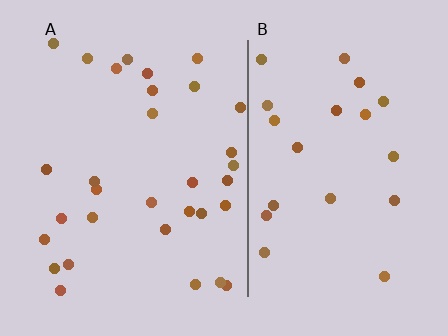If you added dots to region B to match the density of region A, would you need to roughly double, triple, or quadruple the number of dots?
Approximately double.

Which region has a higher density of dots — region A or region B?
A (the left).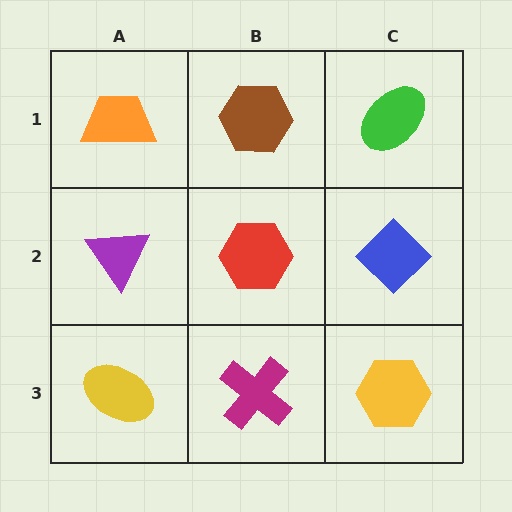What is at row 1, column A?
An orange trapezoid.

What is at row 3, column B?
A magenta cross.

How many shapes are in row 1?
3 shapes.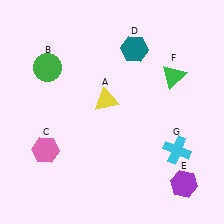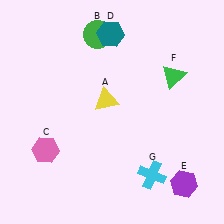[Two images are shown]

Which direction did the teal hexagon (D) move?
The teal hexagon (D) moved left.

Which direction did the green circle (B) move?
The green circle (B) moved right.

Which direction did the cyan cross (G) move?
The cyan cross (G) moved left.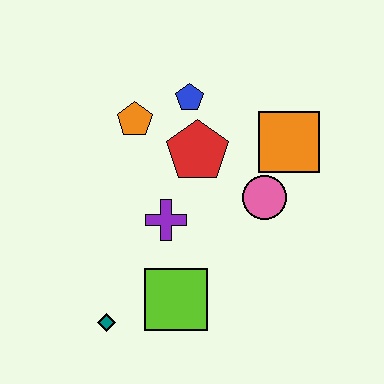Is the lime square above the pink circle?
No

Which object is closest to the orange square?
The pink circle is closest to the orange square.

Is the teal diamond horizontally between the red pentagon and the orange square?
No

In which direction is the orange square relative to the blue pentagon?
The orange square is to the right of the blue pentagon.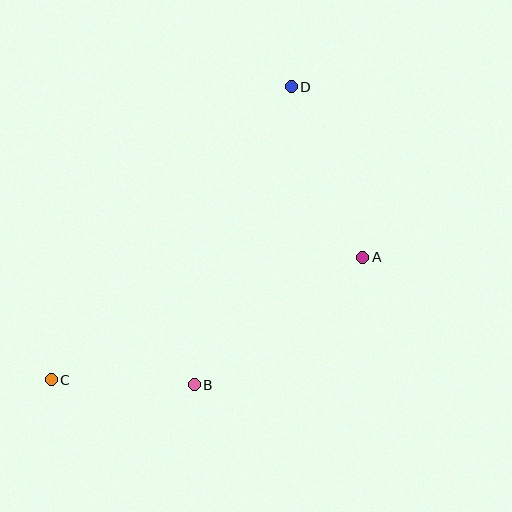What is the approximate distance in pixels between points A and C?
The distance between A and C is approximately 335 pixels.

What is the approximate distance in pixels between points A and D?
The distance between A and D is approximately 185 pixels.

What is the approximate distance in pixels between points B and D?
The distance between B and D is approximately 313 pixels.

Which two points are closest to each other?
Points B and C are closest to each other.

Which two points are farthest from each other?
Points C and D are farthest from each other.